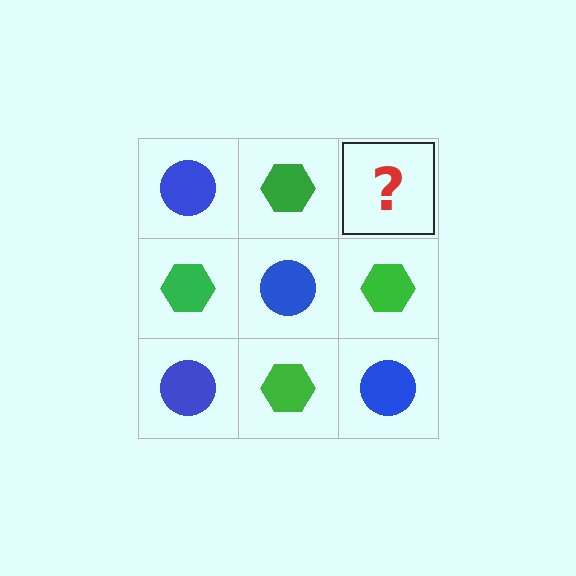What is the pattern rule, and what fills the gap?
The rule is that it alternates blue circle and green hexagon in a checkerboard pattern. The gap should be filled with a blue circle.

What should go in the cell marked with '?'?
The missing cell should contain a blue circle.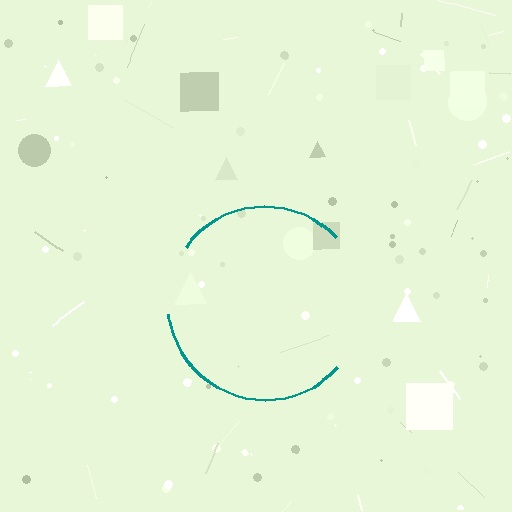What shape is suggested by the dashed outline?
The dashed outline suggests a circle.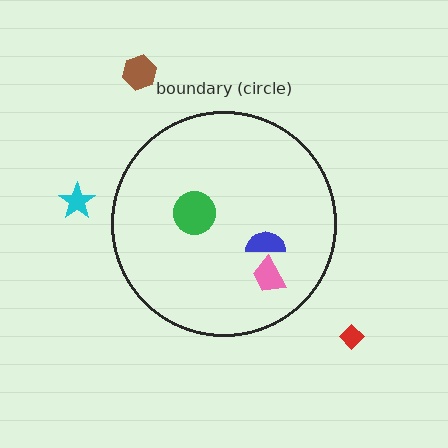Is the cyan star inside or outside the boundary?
Outside.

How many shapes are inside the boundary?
3 inside, 3 outside.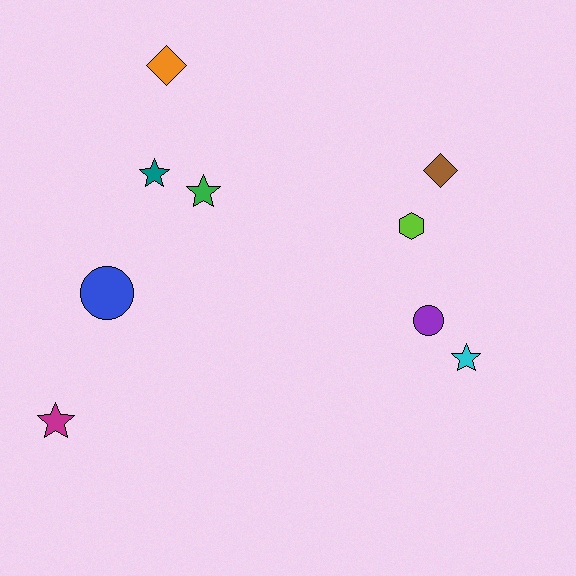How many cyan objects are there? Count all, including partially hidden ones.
There is 1 cyan object.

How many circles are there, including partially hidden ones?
There are 2 circles.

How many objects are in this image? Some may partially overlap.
There are 9 objects.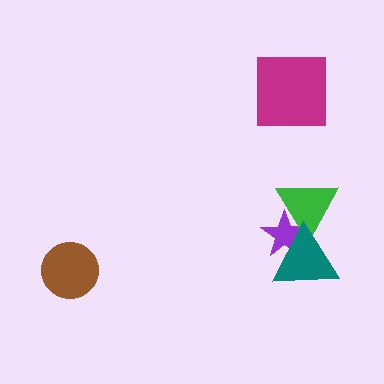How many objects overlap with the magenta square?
0 objects overlap with the magenta square.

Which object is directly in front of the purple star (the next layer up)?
The green triangle is directly in front of the purple star.